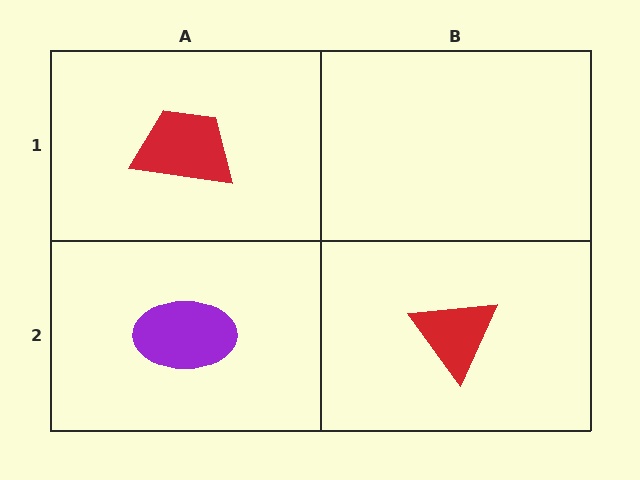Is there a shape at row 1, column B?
No, that cell is empty.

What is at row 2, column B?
A red triangle.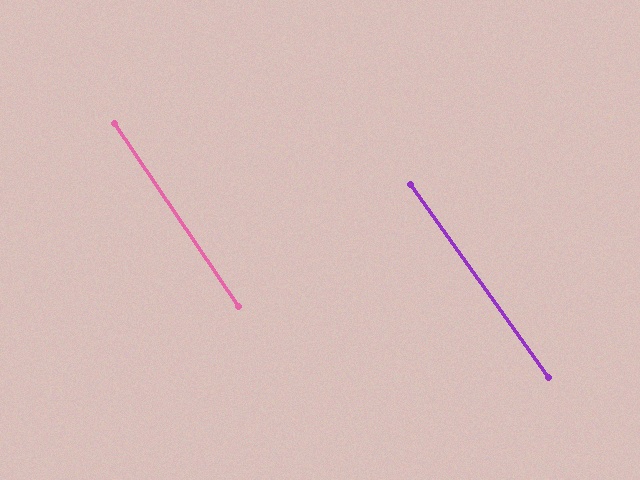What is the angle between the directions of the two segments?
Approximately 1 degree.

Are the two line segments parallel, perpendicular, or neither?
Parallel — their directions differ by only 1.4°.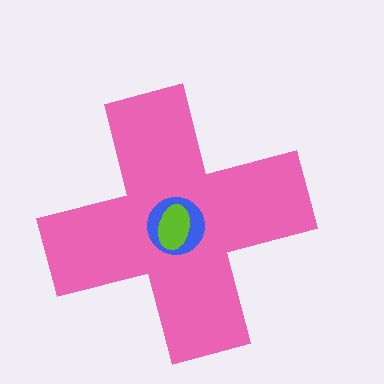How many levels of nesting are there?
3.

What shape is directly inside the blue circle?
The lime ellipse.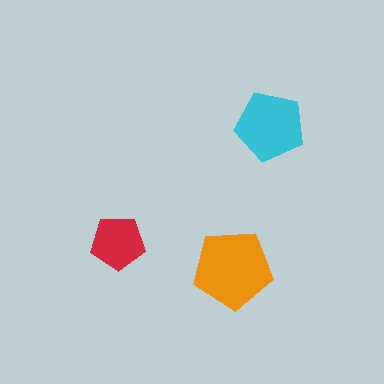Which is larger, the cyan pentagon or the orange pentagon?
The orange one.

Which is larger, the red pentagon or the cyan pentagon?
The cyan one.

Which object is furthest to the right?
The cyan pentagon is rightmost.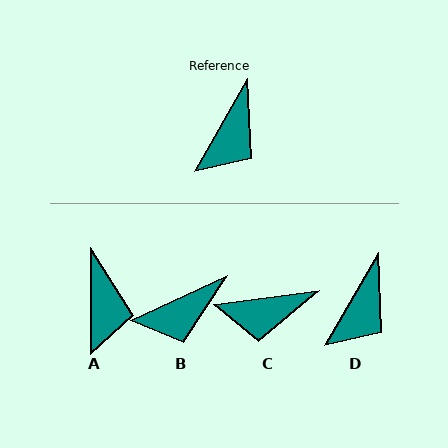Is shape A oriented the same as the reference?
No, it is off by about 29 degrees.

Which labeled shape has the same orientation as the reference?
D.